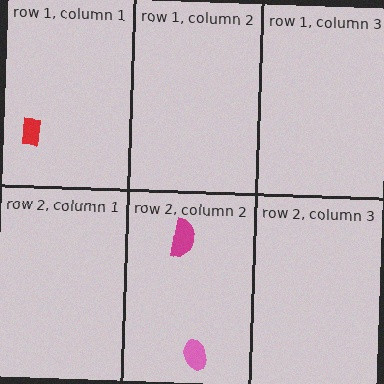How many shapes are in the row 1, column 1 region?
1.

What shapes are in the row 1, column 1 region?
The red rectangle.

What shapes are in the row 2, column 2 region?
The magenta semicircle, the pink ellipse.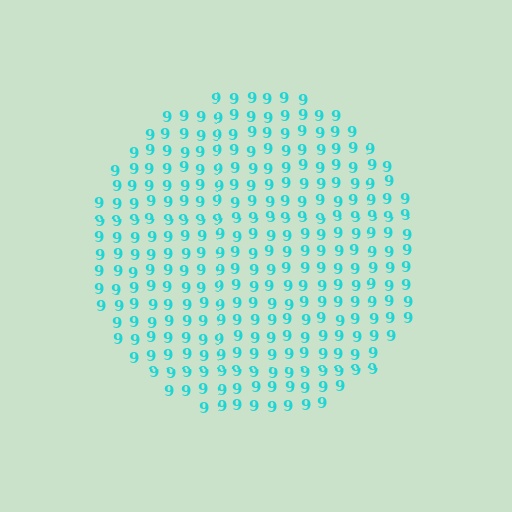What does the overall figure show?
The overall figure shows a circle.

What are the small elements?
The small elements are digit 9's.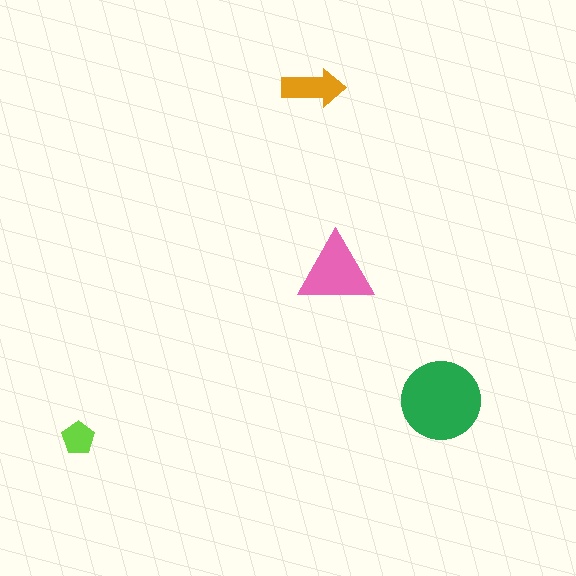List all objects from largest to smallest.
The green circle, the pink triangle, the orange arrow, the lime pentagon.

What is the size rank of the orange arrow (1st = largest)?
3rd.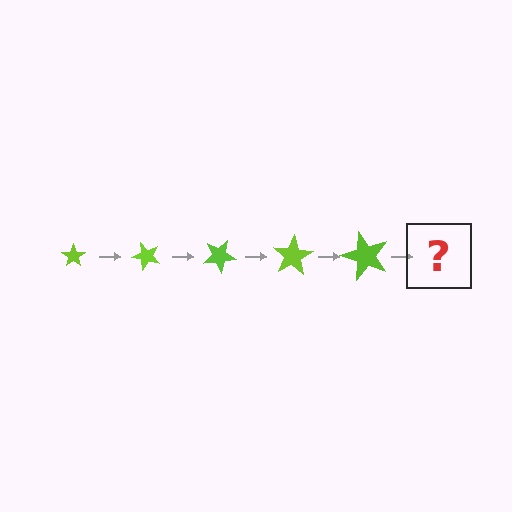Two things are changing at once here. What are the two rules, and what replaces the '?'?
The two rules are that the star grows larger each step and it rotates 50 degrees each step. The '?' should be a star, larger than the previous one and rotated 250 degrees from the start.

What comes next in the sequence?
The next element should be a star, larger than the previous one and rotated 250 degrees from the start.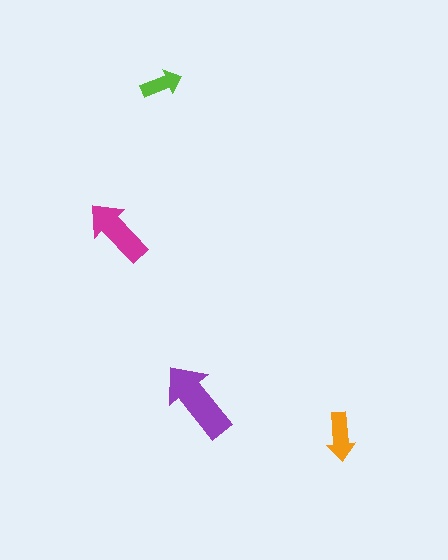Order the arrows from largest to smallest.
the purple one, the magenta one, the orange one, the lime one.